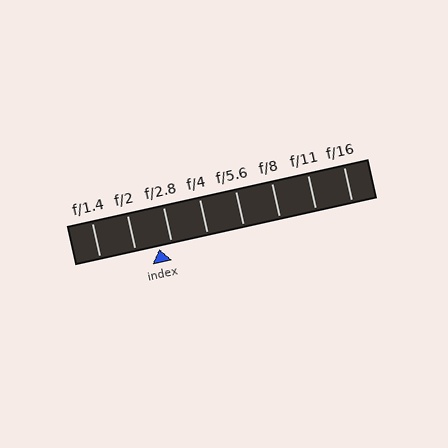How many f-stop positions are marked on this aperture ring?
There are 8 f-stop positions marked.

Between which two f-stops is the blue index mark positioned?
The index mark is between f/2 and f/2.8.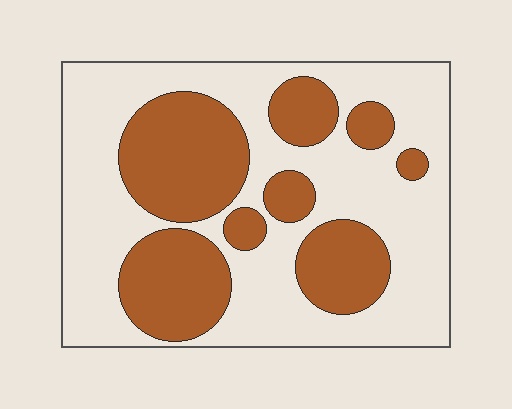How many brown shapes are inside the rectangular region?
8.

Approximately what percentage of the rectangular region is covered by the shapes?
Approximately 35%.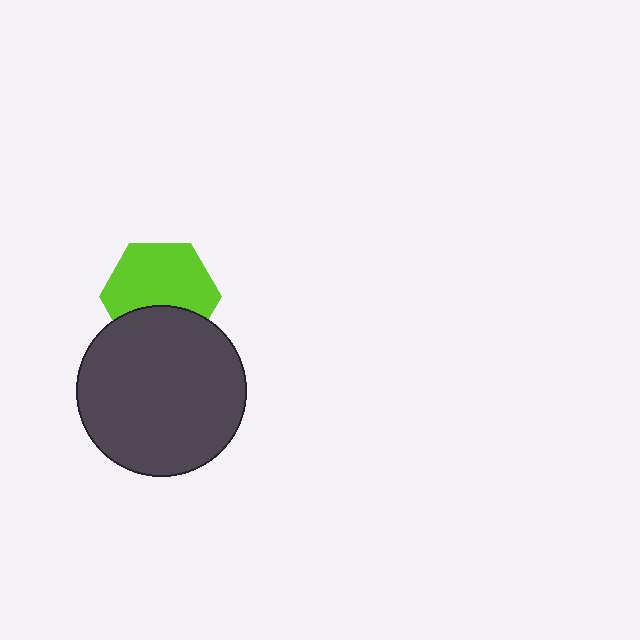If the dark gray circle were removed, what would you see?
You would see the complete lime hexagon.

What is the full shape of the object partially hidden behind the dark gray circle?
The partially hidden object is a lime hexagon.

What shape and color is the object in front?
The object in front is a dark gray circle.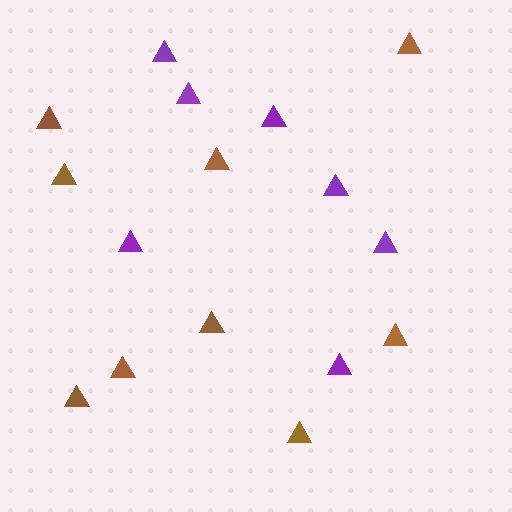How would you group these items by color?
There are 2 groups: one group of brown triangles (9) and one group of purple triangles (7).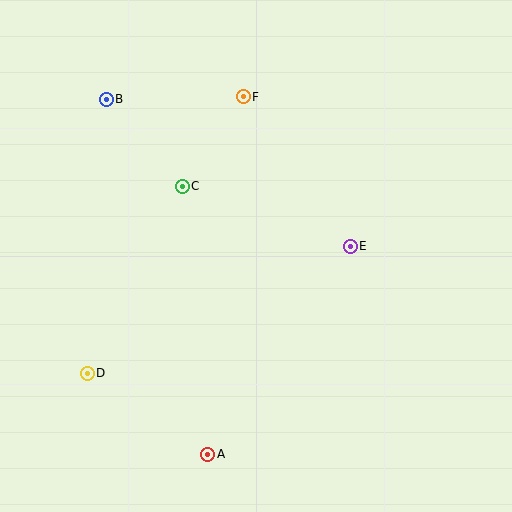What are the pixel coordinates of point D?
Point D is at (87, 373).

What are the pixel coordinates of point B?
Point B is at (106, 99).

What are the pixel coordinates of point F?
Point F is at (243, 97).